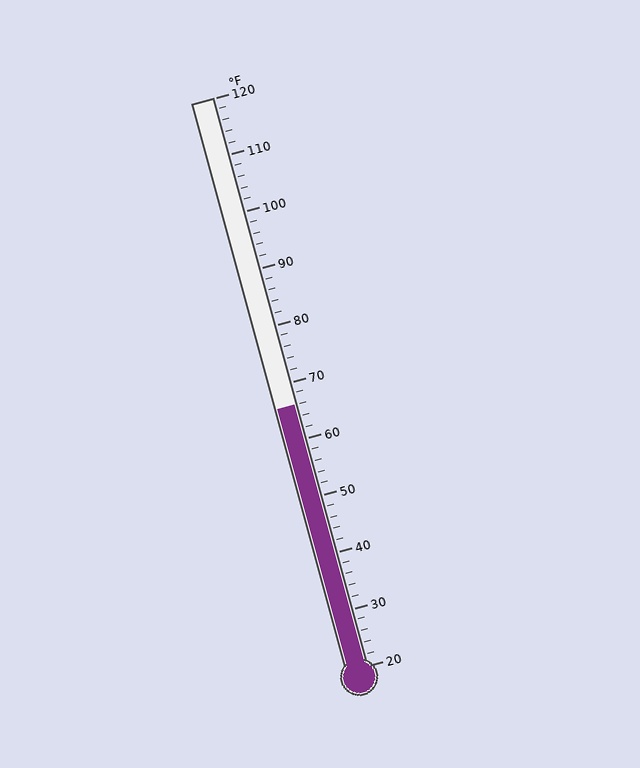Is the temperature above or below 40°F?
The temperature is above 40°F.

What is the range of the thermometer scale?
The thermometer scale ranges from 20°F to 120°F.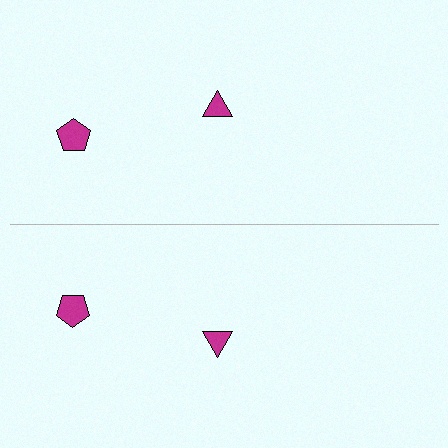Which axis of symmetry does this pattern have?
The pattern has a horizontal axis of symmetry running through the center of the image.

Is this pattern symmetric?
Yes, this pattern has bilateral (reflection) symmetry.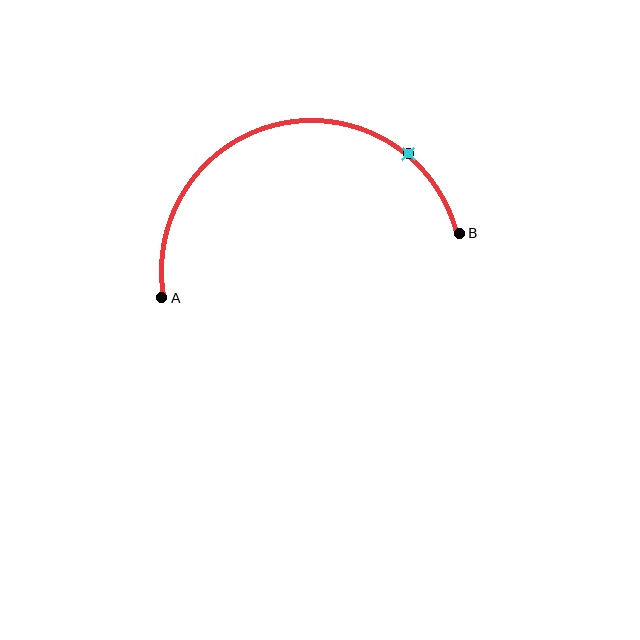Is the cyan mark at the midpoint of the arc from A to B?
No. The cyan mark lies on the arc but is closer to endpoint B. The arc midpoint would be at the point on the curve equidistant along the arc from both A and B.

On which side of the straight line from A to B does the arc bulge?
The arc bulges above the straight line connecting A and B.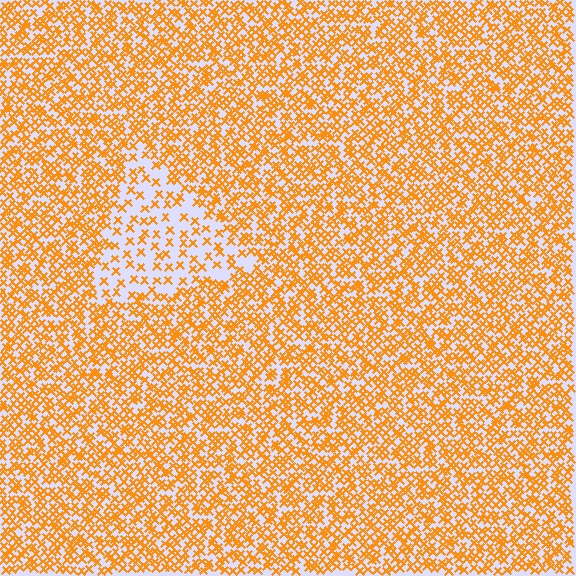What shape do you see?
I see a triangle.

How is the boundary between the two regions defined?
The boundary is defined by a change in element density (approximately 2.5x ratio). All elements are the same color, size, and shape.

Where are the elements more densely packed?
The elements are more densely packed outside the triangle boundary.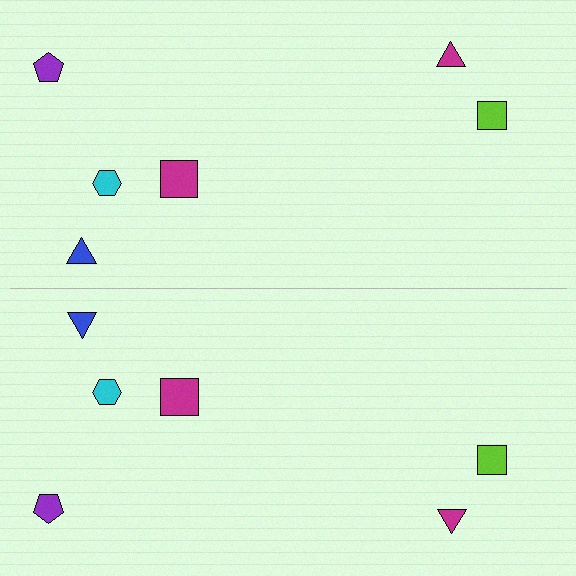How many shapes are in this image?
There are 12 shapes in this image.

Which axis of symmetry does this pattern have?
The pattern has a horizontal axis of symmetry running through the center of the image.